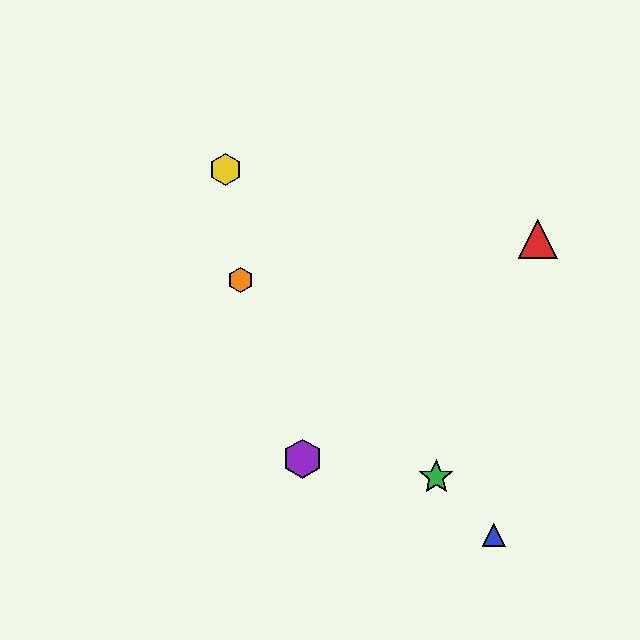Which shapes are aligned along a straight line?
The blue triangle, the green star, the orange hexagon are aligned along a straight line.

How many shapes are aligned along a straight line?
3 shapes (the blue triangle, the green star, the orange hexagon) are aligned along a straight line.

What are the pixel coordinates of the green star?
The green star is at (436, 477).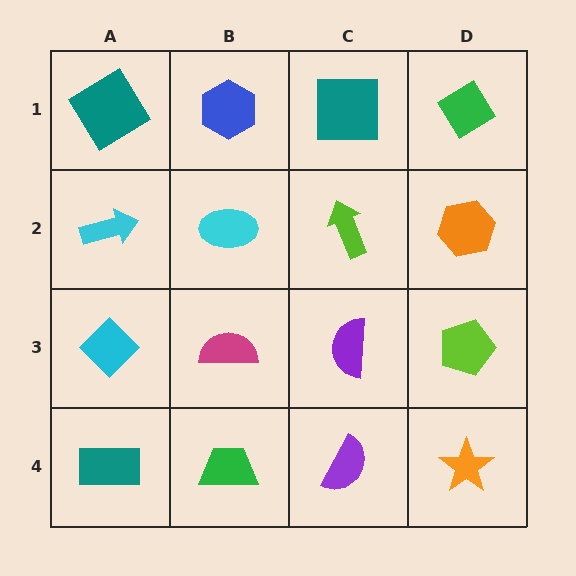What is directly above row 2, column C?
A teal square.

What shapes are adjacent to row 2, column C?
A teal square (row 1, column C), a purple semicircle (row 3, column C), a cyan ellipse (row 2, column B), an orange hexagon (row 2, column D).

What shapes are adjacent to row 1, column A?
A cyan arrow (row 2, column A), a blue hexagon (row 1, column B).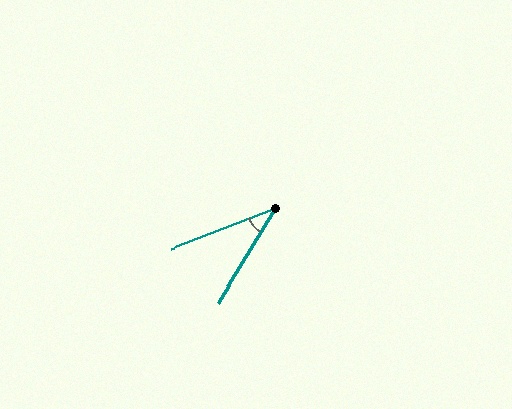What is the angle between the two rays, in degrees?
Approximately 38 degrees.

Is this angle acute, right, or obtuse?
It is acute.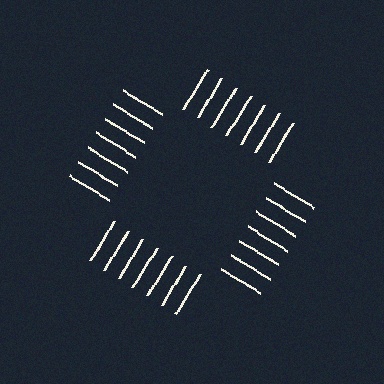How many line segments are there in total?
28 — 7 along each of the 4 edges.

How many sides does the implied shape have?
4 sides — the line-ends trace a square.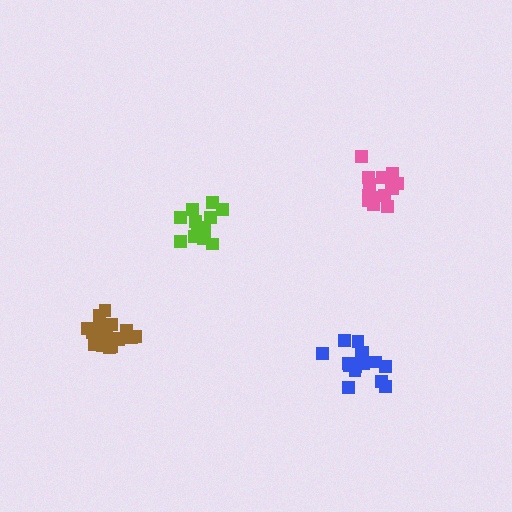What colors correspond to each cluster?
The clusters are colored: lime, blue, brown, pink.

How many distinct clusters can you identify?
There are 4 distinct clusters.